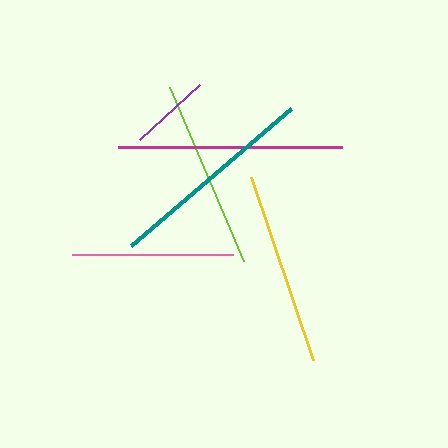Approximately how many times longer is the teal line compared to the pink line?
The teal line is approximately 1.3 times the length of the pink line.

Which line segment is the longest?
The magenta line is the longest at approximately 225 pixels.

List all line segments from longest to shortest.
From longest to shortest: magenta, teal, yellow, lime, pink, purple.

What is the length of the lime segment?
The lime segment is approximately 189 pixels long.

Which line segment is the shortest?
The purple line is the shortest at approximately 81 pixels.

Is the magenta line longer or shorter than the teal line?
The magenta line is longer than the teal line.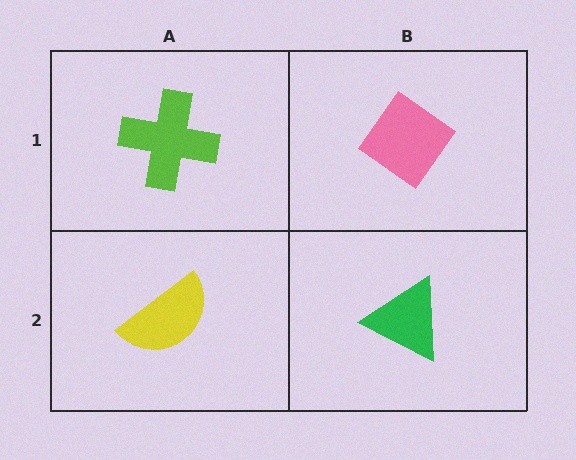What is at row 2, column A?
A yellow semicircle.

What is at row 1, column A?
A lime cross.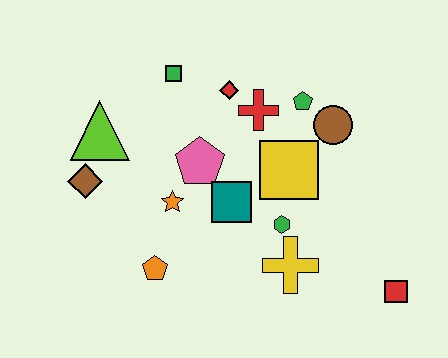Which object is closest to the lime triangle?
The brown diamond is closest to the lime triangle.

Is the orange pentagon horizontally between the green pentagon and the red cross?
No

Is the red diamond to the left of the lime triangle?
No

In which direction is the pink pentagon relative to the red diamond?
The pink pentagon is below the red diamond.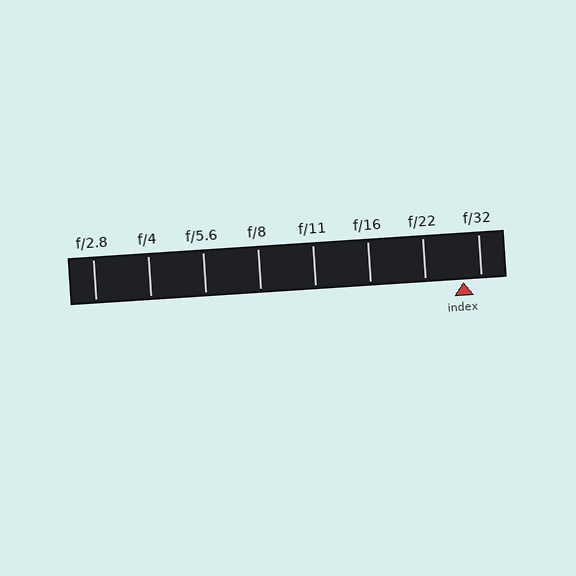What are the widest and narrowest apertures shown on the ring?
The widest aperture shown is f/2.8 and the narrowest is f/32.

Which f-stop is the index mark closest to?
The index mark is closest to f/32.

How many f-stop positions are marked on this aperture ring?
There are 8 f-stop positions marked.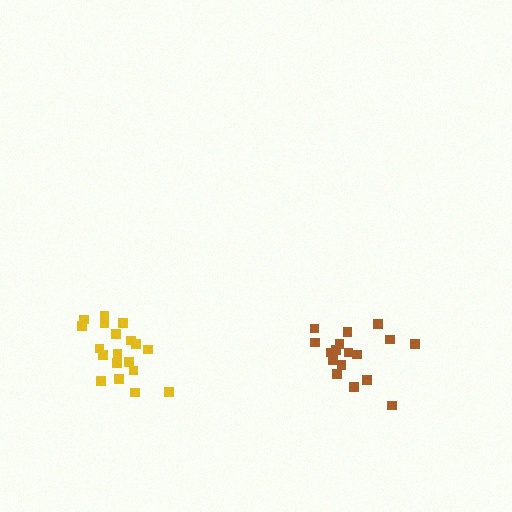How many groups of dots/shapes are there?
There are 2 groups.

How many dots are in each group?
Group 1: 17 dots, Group 2: 19 dots (36 total).